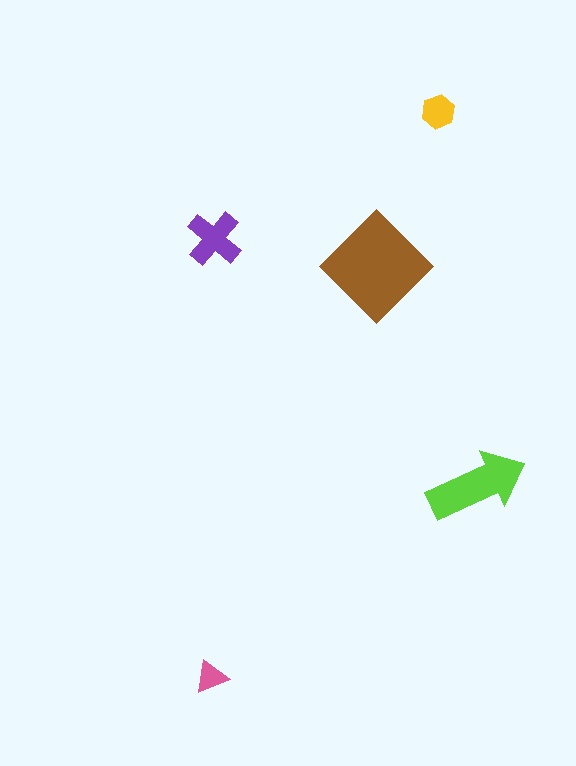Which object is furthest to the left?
The pink triangle is leftmost.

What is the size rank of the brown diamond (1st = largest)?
1st.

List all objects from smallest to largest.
The pink triangle, the yellow hexagon, the purple cross, the lime arrow, the brown diamond.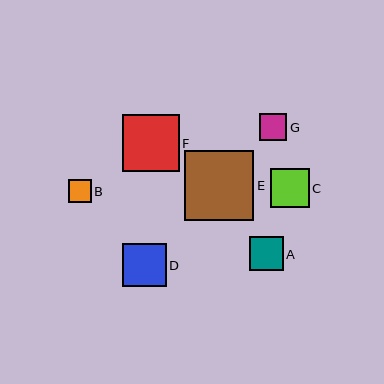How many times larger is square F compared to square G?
Square F is approximately 2.1 times the size of square G.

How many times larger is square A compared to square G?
Square A is approximately 1.3 times the size of square G.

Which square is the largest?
Square E is the largest with a size of approximately 69 pixels.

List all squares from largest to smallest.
From largest to smallest: E, F, D, C, A, G, B.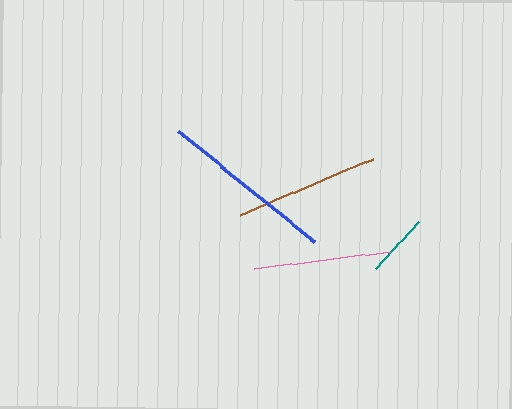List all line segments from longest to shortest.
From longest to shortest: blue, brown, pink, teal.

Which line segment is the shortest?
The teal line is the shortest at approximately 63 pixels.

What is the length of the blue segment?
The blue segment is approximately 176 pixels long.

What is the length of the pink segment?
The pink segment is approximately 138 pixels long.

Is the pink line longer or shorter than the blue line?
The blue line is longer than the pink line.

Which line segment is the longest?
The blue line is the longest at approximately 176 pixels.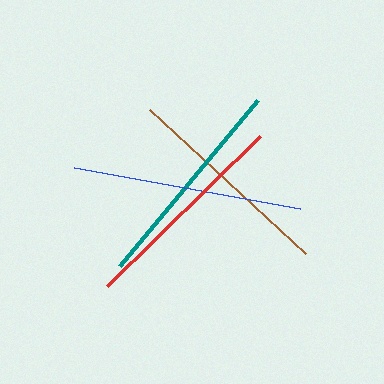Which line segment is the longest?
The blue line is the longest at approximately 230 pixels.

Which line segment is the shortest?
The brown line is the shortest at approximately 212 pixels.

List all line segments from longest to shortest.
From longest to shortest: blue, teal, red, brown.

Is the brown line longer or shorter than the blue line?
The blue line is longer than the brown line.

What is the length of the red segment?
The red segment is approximately 214 pixels long.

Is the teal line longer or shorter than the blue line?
The blue line is longer than the teal line.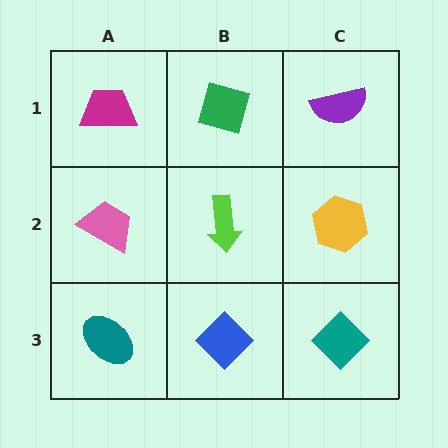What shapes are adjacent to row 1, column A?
A pink trapezoid (row 2, column A), a green diamond (row 1, column B).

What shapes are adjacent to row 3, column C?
A yellow hexagon (row 2, column C), a blue diamond (row 3, column B).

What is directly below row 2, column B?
A blue diamond.